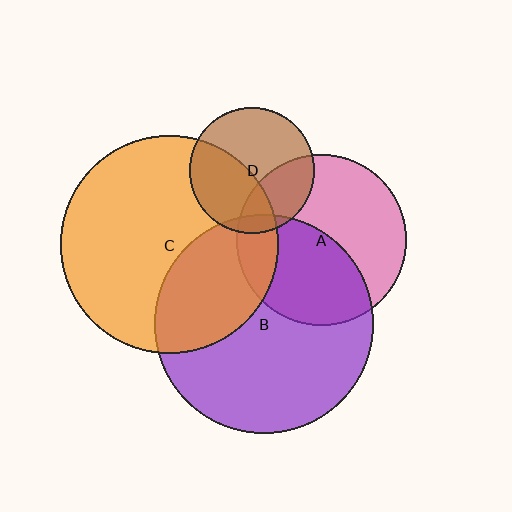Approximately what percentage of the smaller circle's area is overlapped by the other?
Approximately 15%.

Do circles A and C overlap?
Yes.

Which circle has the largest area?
Circle B (purple).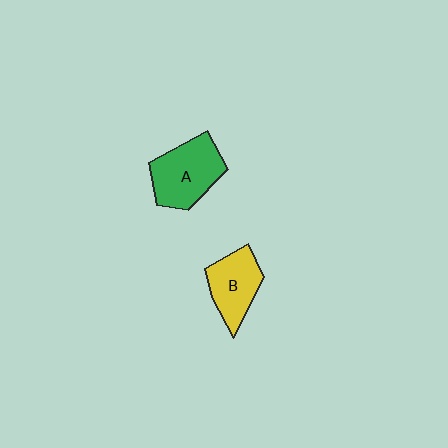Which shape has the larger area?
Shape A (green).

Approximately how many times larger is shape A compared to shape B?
Approximately 1.3 times.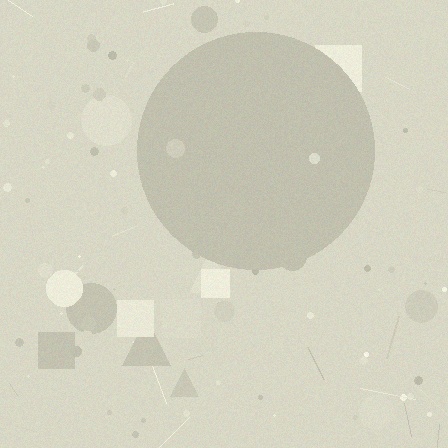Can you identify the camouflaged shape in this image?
The camouflaged shape is a circle.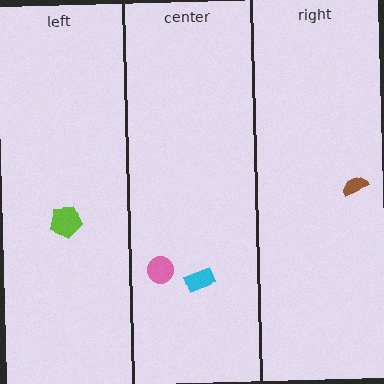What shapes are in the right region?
The brown semicircle.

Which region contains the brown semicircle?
The right region.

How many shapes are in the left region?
1.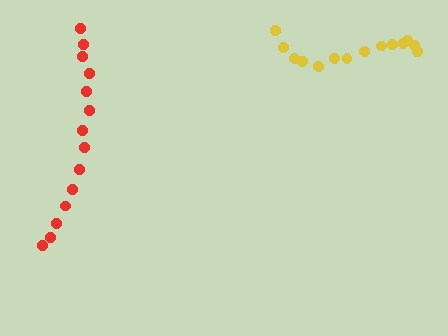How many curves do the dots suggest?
There are 2 distinct paths.